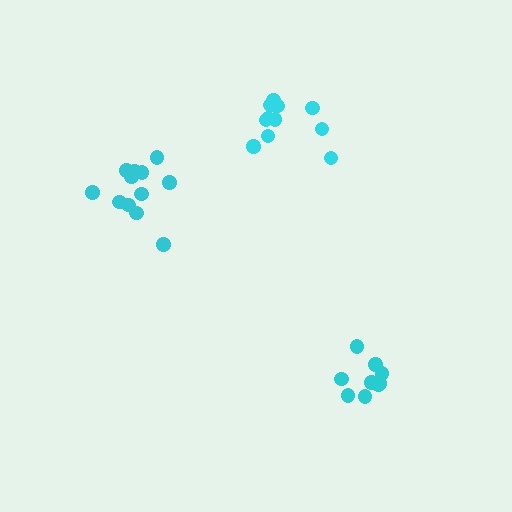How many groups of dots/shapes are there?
There are 3 groups.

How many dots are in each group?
Group 1: 9 dots, Group 2: 11 dots, Group 3: 12 dots (32 total).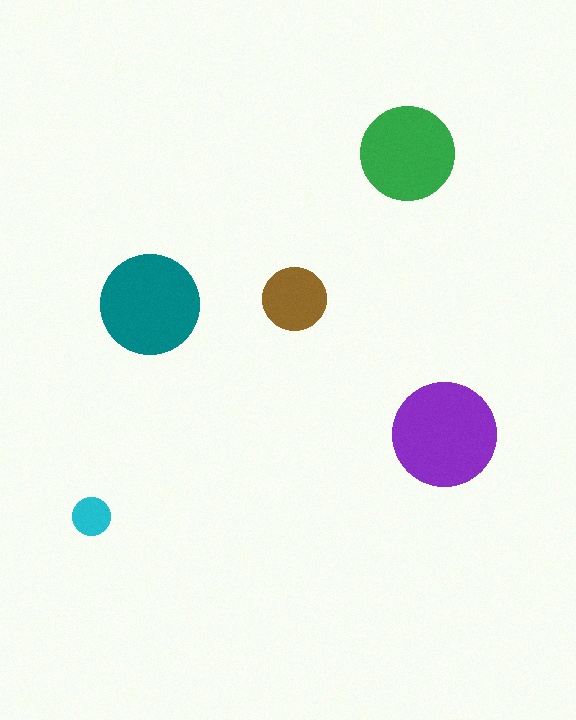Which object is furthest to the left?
The cyan circle is leftmost.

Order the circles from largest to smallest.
the purple one, the teal one, the green one, the brown one, the cyan one.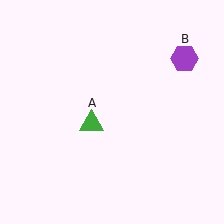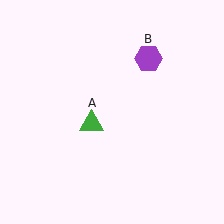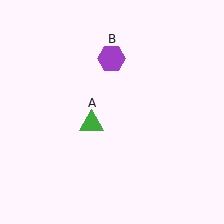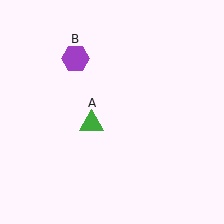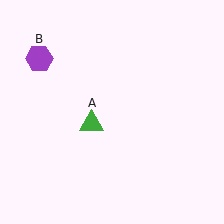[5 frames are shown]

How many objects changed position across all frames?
1 object changed position: purple hexagon (object B).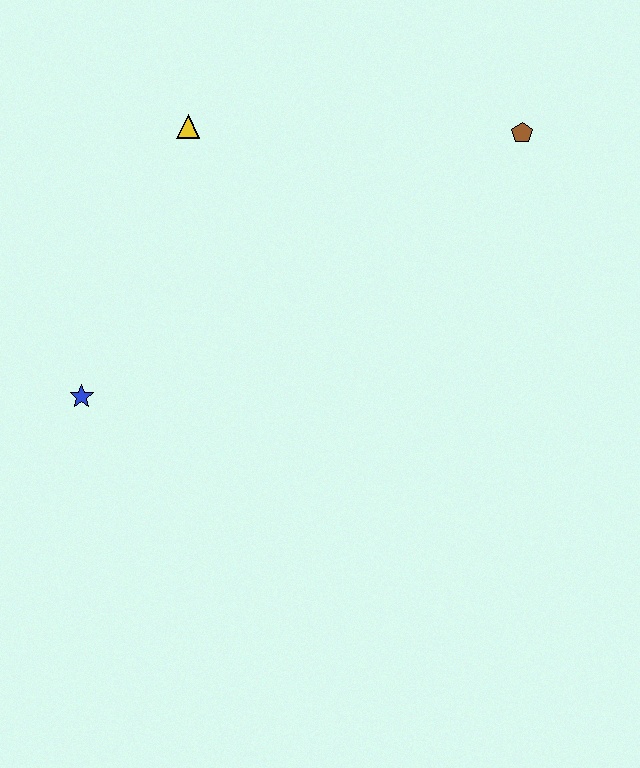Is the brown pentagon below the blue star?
No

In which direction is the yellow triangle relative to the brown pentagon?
The yellow triangle is to the left of the brown pentagon.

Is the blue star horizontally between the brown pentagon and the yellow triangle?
No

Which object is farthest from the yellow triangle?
The brown pentagon is farthest from the yellow triangle.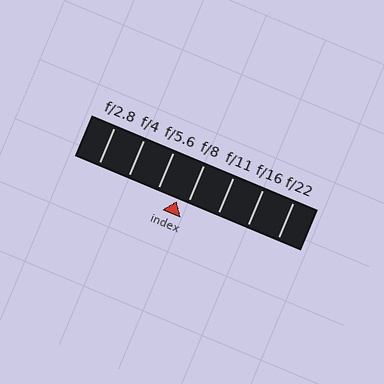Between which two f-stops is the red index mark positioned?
The index mark is between f/5.6 and f/8.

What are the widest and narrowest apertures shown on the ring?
The widest aperture shown is f/2.8 and the narrowest is f/22.